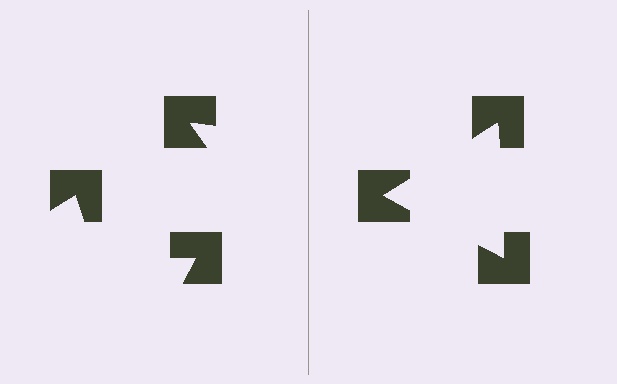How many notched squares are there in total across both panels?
6 — 3 on each side.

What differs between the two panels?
The notched squares are positioned identically on both sides; only the wedge orientations differ. On the right they align to a triangle; on the left they are misaligned.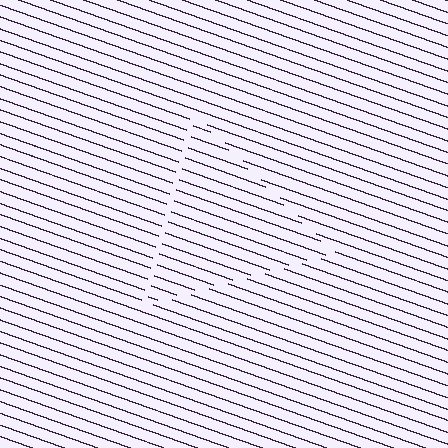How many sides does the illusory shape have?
3 sides — the line-ends trace a triangle.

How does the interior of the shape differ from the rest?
The interior of the shape contains the same grating, shifted by half a period — the contour is defined by the phase discontinuity where line-ends from the inner and outer gratings abut.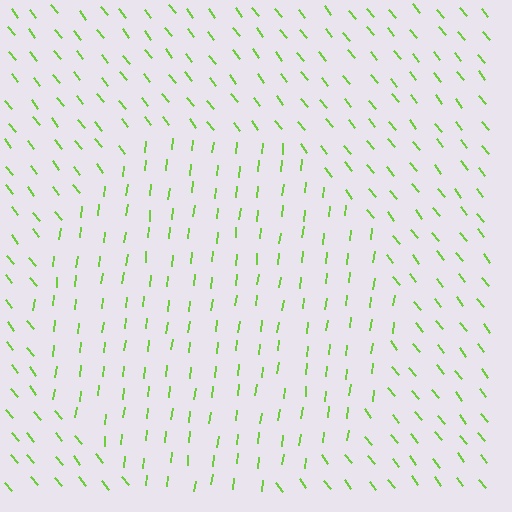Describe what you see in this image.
The image is filled with small lime line segments. A circle region in the image has lines oriented differently from the surrounding lines, creating a visible texture boundary.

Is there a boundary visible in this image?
Yes, there is a texture boundary formed by a change in line orientation.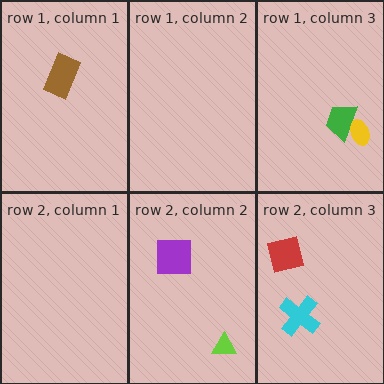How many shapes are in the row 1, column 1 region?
1.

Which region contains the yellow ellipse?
The row 1, column 3 region.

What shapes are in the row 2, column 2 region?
The purple square, the lime triangle.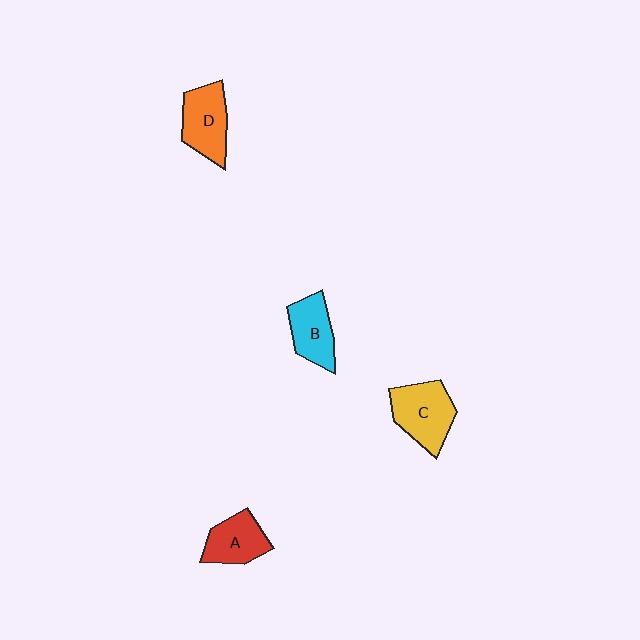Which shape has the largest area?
Shape C (yellow).